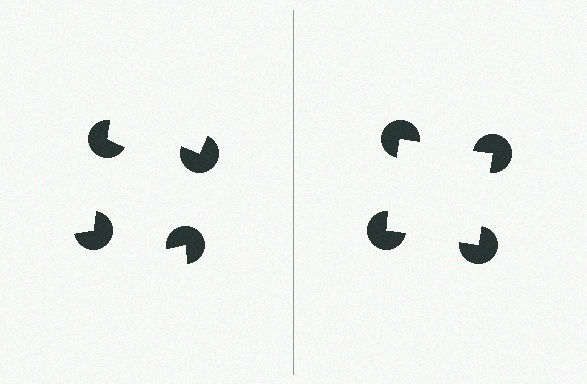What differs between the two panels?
The pac-man discs are positioned identically on both sides; only the wedge orientations differ. On the right they align to a square; on the left they are misaligned.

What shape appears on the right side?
An illusory square.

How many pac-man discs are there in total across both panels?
8 — 4 on each side.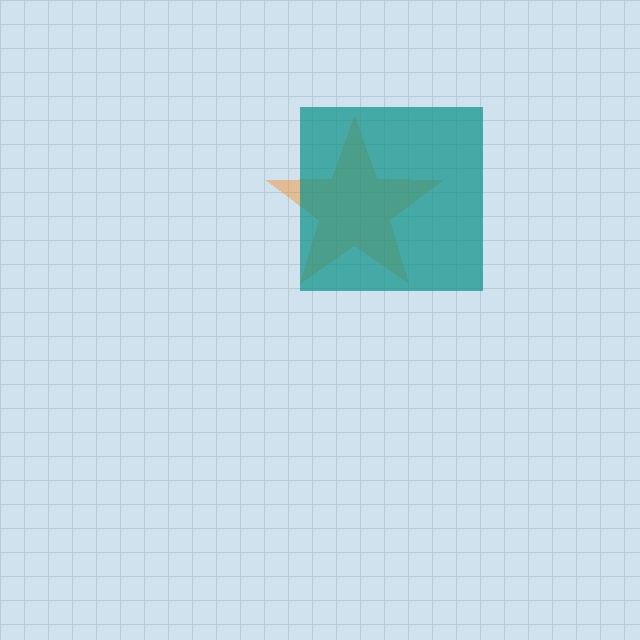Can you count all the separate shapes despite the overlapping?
Yes, there are 2 separate shapes.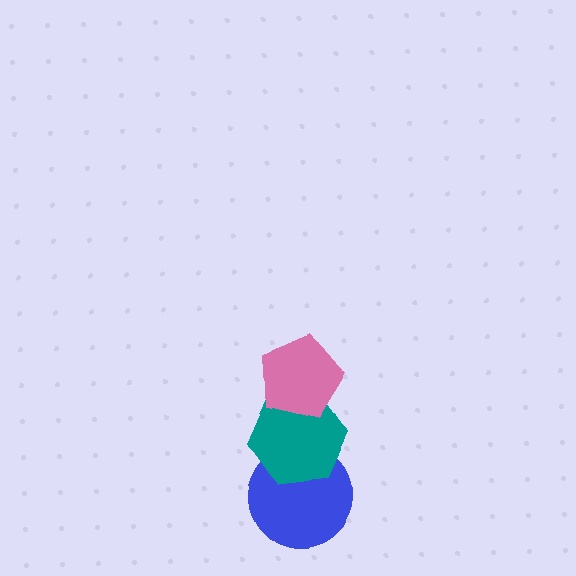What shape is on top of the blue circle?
The teal hexagon is on top of the blue circle.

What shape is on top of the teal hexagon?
The pink pentagon is on top of the teal hexagon.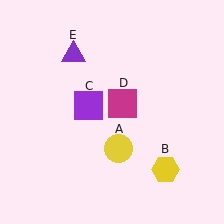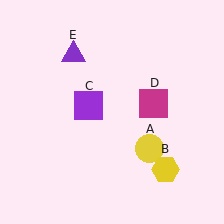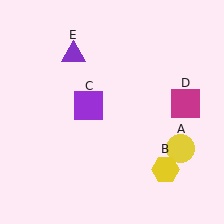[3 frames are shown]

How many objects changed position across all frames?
2 objects changed position: yellow circle (object A), magenta square (object D).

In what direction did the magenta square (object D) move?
The magenta square (object D) moved right.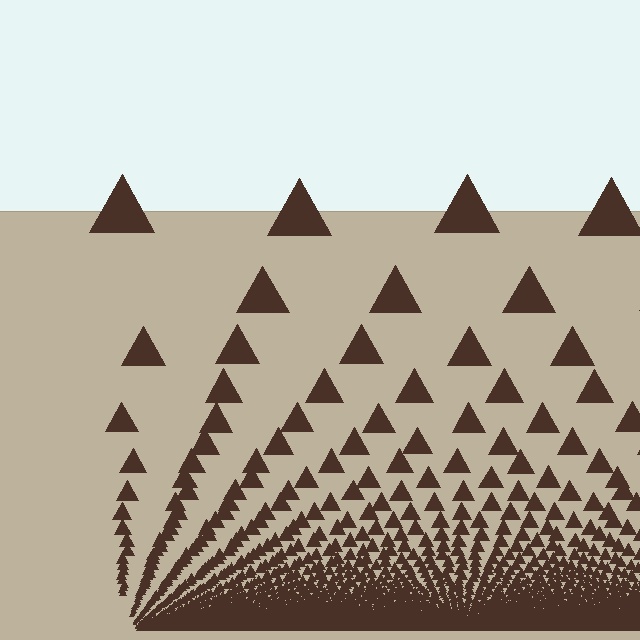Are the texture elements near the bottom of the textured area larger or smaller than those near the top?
Smaller. The gradient is inverted — elements near the bottom are smaller and denser.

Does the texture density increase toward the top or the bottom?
Density increases toward the bottom.